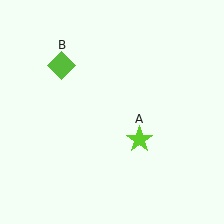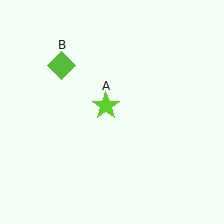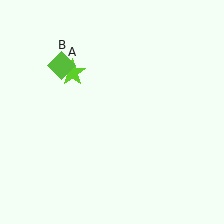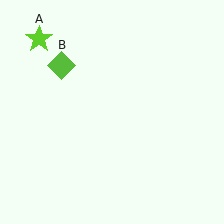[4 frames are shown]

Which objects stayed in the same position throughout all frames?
Lime diamond (object B) remained stationary.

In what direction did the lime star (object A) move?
The lime star (object A) moved up and to the left.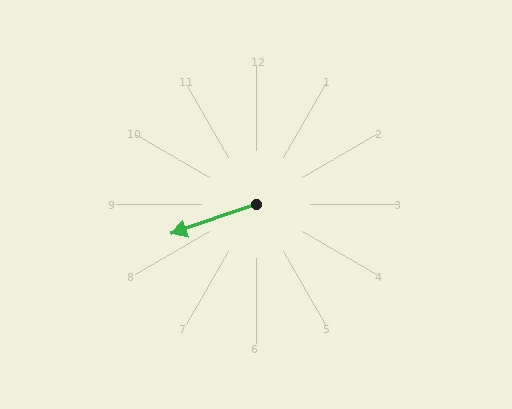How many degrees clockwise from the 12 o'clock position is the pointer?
Approximately 251 degrees.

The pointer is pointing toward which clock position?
Roughly 8 o'clock.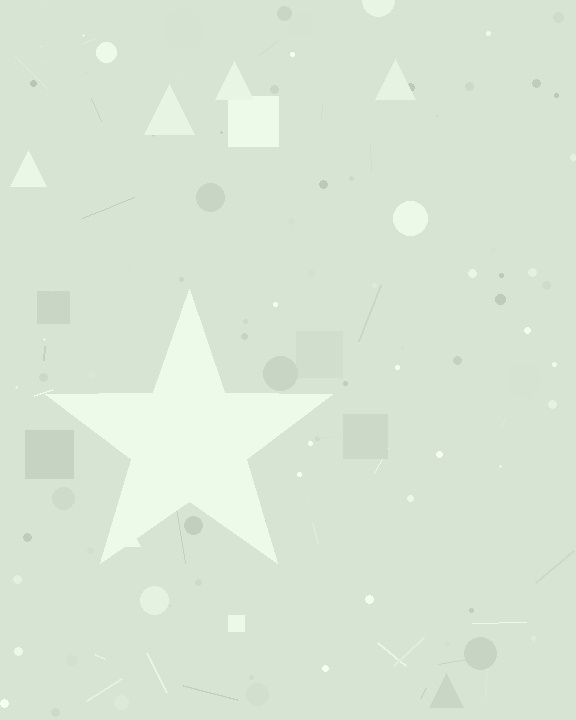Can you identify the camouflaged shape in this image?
The camouflaged shape is a star.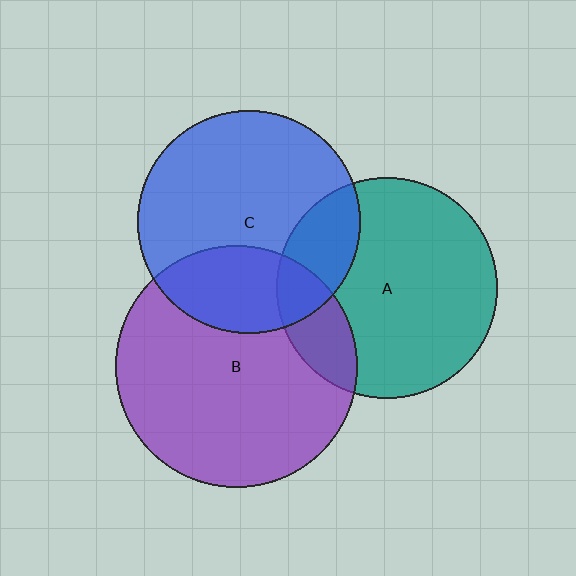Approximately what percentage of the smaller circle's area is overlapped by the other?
Approximately 15%.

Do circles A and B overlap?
Yes.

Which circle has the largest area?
Circle B (purple).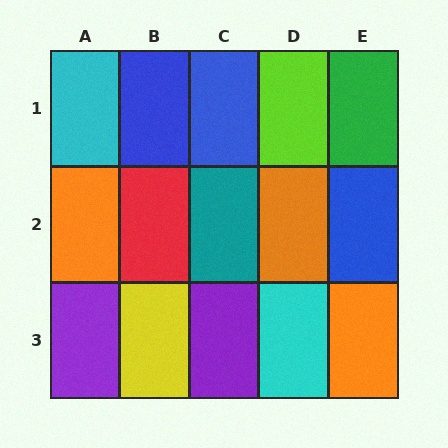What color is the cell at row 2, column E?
Blue.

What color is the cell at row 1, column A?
Cyan.